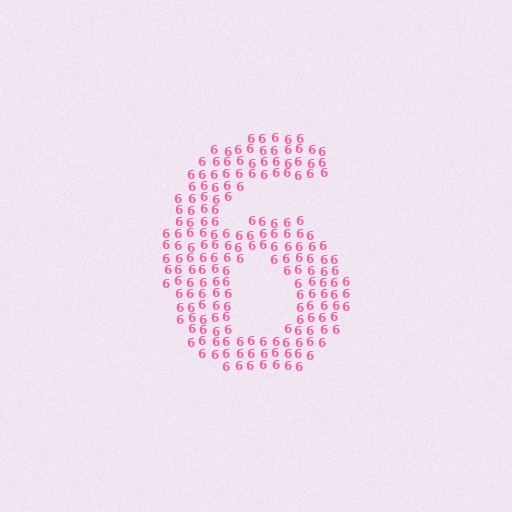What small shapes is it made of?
It is made of small digit 6's.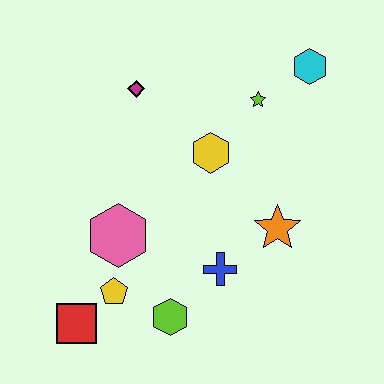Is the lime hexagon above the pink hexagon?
No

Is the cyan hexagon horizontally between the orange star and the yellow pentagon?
No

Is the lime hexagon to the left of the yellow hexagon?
Yes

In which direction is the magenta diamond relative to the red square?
The magenta diamond is above the red square.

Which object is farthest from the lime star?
The red square is farthest from the lime star.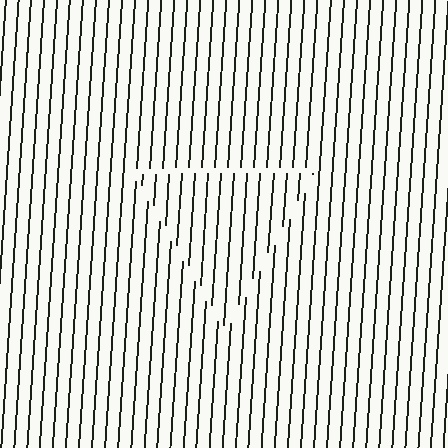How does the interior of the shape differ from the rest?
The interior of the shape contains the same grating, shifted by half a period — the contour is defined by the phase discontinuity where line-ends from the inner and outer gratings abut.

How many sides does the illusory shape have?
3 sides — the line-ends trace a triangle.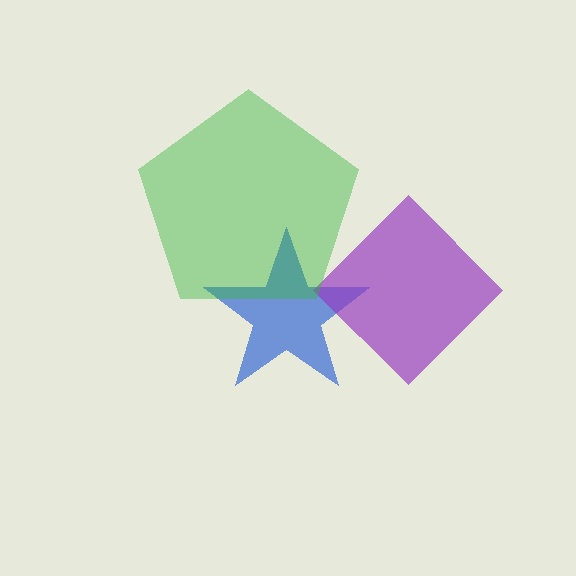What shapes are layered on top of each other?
The layered shapes are: a blue star, a purple diamond, a green pentagon.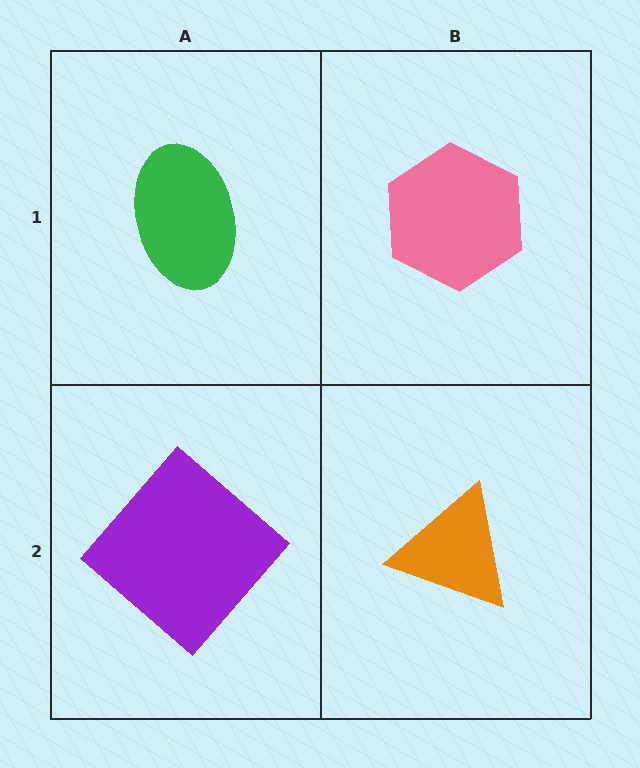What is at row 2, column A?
A purple diamond.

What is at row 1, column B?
A pink hexagon.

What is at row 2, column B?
An orange triangle.